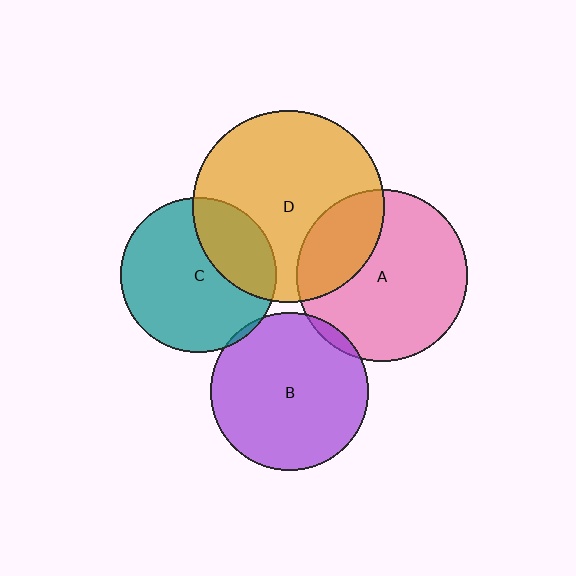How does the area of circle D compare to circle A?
Approximately 1.2 times.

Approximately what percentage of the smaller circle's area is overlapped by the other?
Approximately 30%.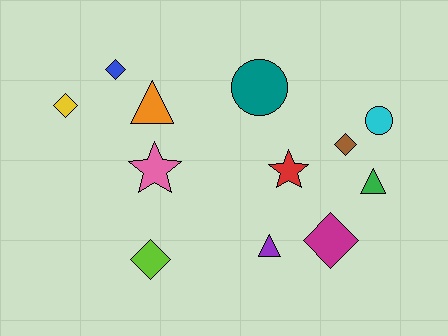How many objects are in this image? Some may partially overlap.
There are 12 objects.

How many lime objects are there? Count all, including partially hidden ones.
There is 1 lime object.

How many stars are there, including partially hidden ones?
There are 2 stars.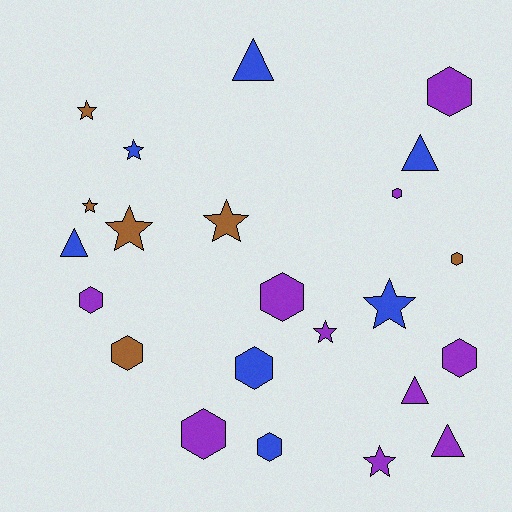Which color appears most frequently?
Purple, with 10 objects.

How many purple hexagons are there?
There are 6 purple hexagons.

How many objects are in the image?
There are 23 objects.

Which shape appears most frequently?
Hexagon, with 10 objects.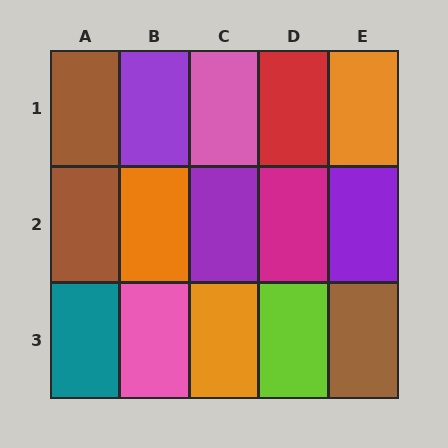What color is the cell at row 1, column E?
Orange.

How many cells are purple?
3 cells are purple.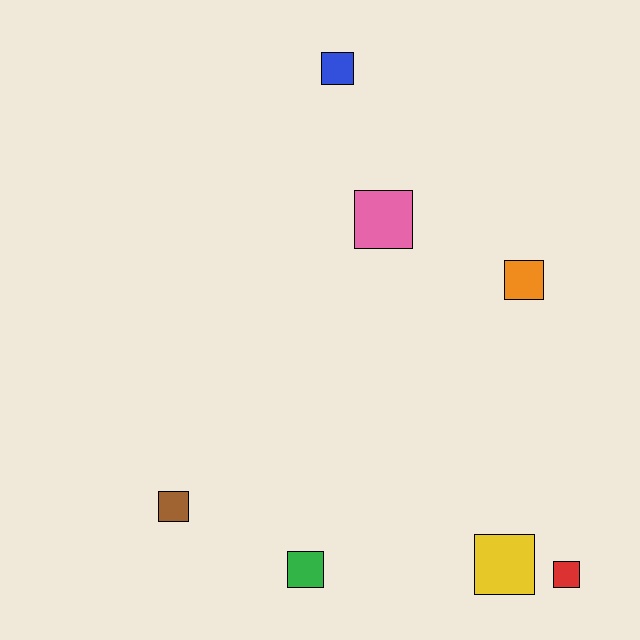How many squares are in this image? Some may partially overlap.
There are 7 squares.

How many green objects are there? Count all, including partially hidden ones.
There is 1 green object.